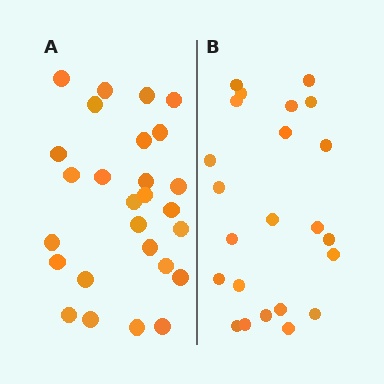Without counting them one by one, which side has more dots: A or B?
Region A (the left region) has more dots.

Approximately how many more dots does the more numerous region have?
Region A has about 4 more dots than region B.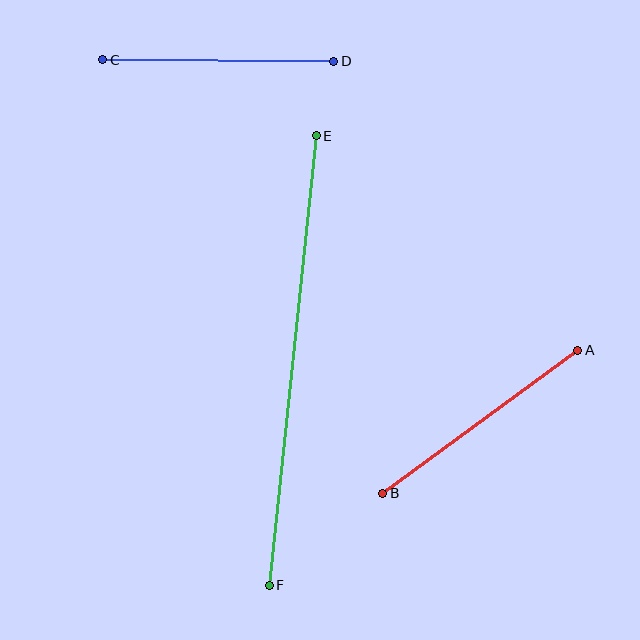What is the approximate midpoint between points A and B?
The midpoint is at approximately (480, 422) pixels.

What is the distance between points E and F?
The distance is approximately 452 pixels.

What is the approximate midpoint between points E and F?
The midpoint is at approximately (293, 360) pixels.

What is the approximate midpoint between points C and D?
The midpoint is at approximately (218, 61) pixels.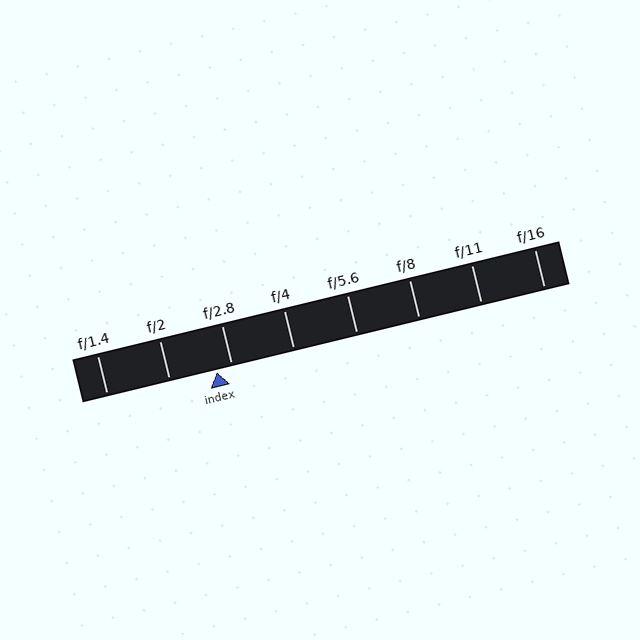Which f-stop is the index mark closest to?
The index mark is closest to f/2.8.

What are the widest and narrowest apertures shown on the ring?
The widest aperture shown is f/1.4 and the narrowest is f/16.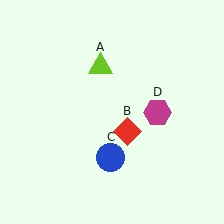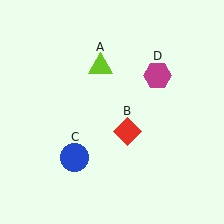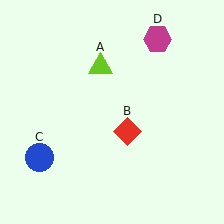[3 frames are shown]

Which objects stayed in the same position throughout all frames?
Lime triangle (object A) and red diamond (object B) remained stationary.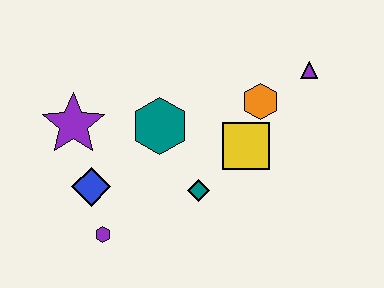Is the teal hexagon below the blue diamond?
No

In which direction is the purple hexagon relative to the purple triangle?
The purple hexagon is to the left of the purple triangle.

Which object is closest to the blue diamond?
The purple hexagon is closest to the blue diamond.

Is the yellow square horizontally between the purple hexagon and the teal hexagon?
No